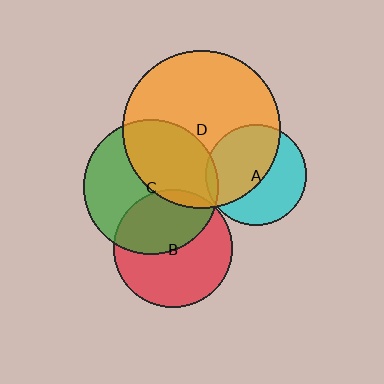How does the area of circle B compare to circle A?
Approximately 1.4 times.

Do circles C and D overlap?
Yes.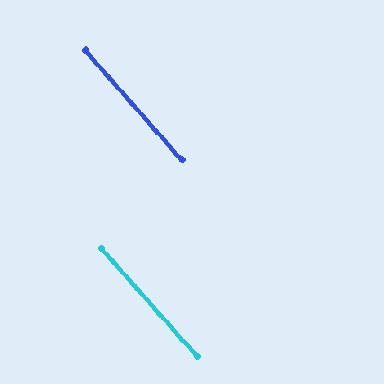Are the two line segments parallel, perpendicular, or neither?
Parallel — their directions differ by only 0.0°.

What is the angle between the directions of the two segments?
Approximately 0 degrees.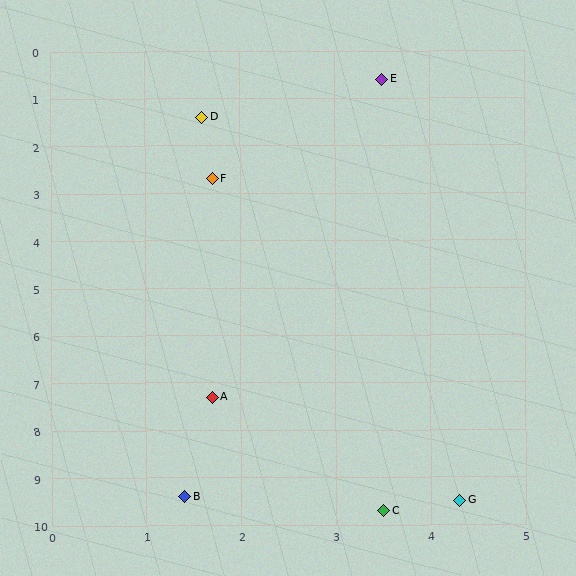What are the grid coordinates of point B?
Point B is at approximately (1.4, 9.4).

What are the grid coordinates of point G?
Point G is at approximately (4.3, 9.5).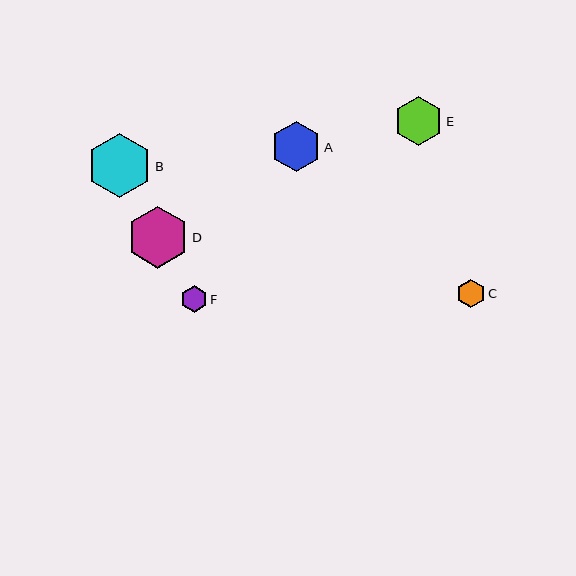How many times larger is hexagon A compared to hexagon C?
Hexagon A is approximately 1.7 times the size of hexagon C.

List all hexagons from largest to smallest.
From largest to smallest: B, D, A, E, C, F.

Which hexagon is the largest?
Hexagon B is the largest with a size of approximately 65 pixels.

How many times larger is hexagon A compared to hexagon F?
Hexagon A is approximately 1.9 times the size of hexagon F.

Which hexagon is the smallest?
Hexagon F is the smallest with a size of approximately 27 pixels.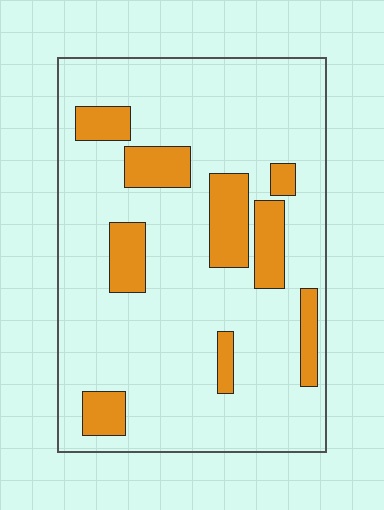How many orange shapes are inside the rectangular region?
9.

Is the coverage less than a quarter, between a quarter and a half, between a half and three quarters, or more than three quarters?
Less than a quarter.